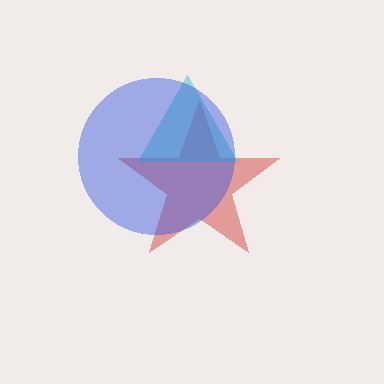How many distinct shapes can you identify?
There are 3 distinct shapes: a red star, a cyan triangle, a blue circle.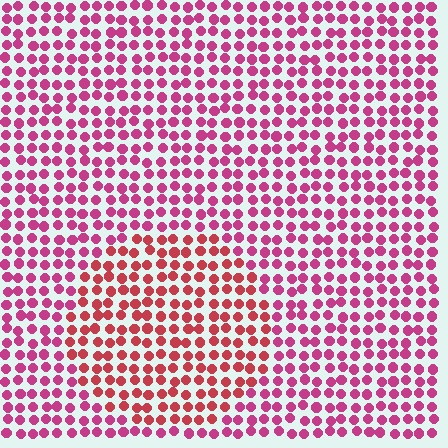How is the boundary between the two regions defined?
The boundary is defined purely by a slight shift in hue (about 27 degrees). Spacing, size, and orientation are identical on both sides.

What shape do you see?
I see a circle.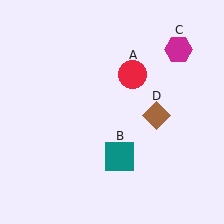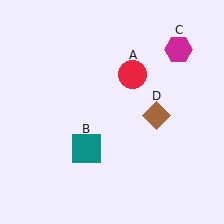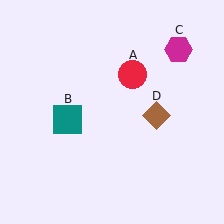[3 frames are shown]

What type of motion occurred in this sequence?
The teal square (object B) rotated clockwise around the center of the scene.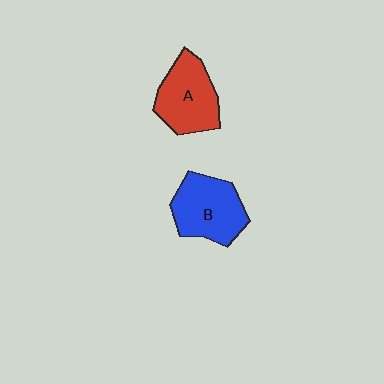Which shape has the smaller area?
Shape A (red).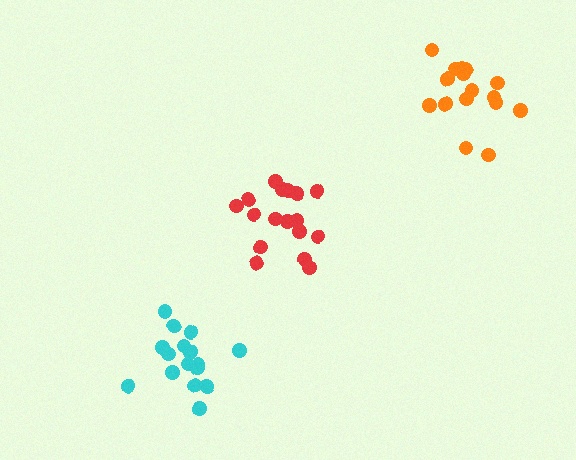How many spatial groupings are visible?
There are 3 spatial groupings.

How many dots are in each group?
Group 1: 16 dots, Group 2: 16 dots, Group 3: 17 dots (49 total).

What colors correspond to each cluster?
The clusters are colored: cyan, orange, red.